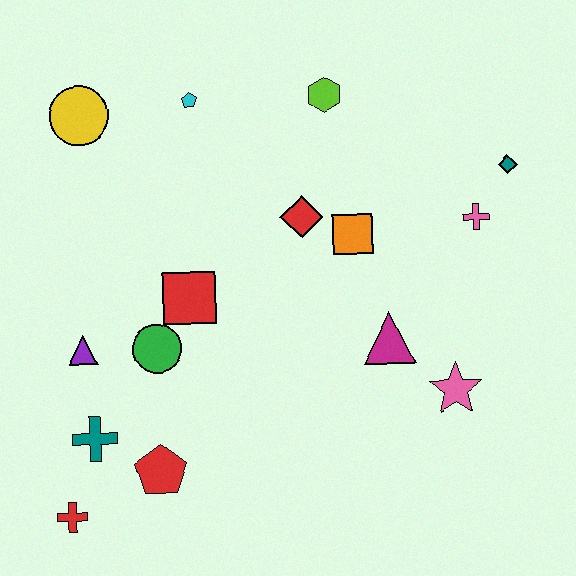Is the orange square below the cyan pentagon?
Yes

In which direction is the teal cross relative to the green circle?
The teal cross is below the green circle.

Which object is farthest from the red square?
The teal diamond is farthest from the red square.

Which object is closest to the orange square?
The red diamond is closest to the orange square.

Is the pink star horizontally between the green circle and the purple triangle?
No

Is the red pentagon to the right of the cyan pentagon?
No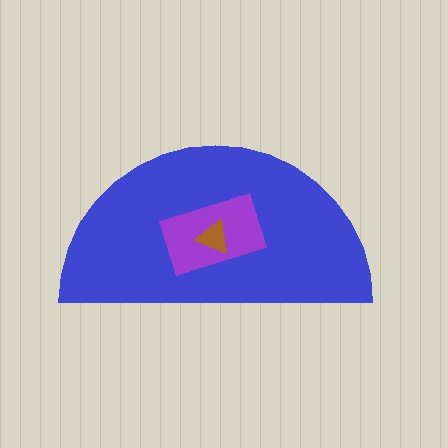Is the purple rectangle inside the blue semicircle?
Yes.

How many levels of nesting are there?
3.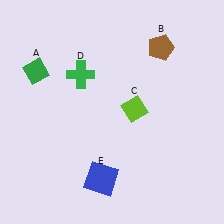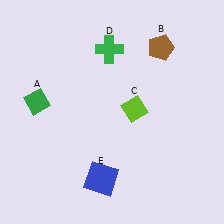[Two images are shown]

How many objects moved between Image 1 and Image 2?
2 objects moved between the two images.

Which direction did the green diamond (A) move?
The green diamond (A) moved down.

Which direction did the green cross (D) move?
The green cross (D) moved right.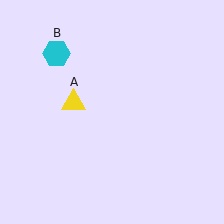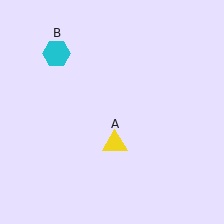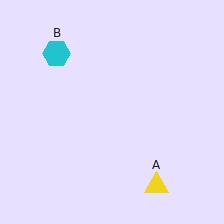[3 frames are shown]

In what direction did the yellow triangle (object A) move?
The yellow triangle (object A) moved down and to the right.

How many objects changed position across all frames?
1 object changed position: yellow triangle (object A).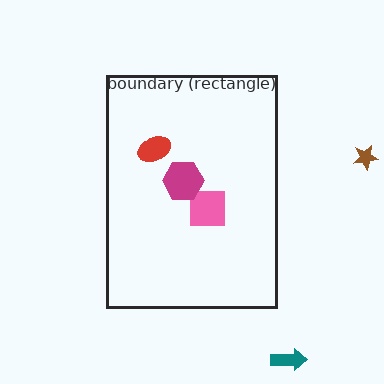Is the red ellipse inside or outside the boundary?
Inside.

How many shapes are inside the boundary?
3 inside, 2 outside.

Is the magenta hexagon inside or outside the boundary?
Inside.